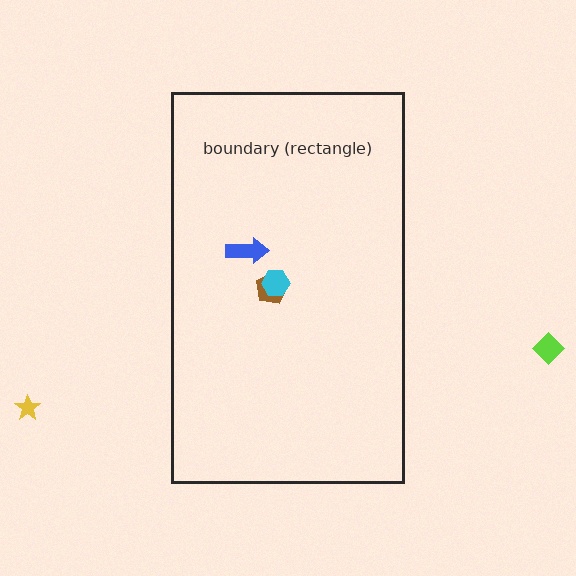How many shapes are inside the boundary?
3 inside, 2 outside.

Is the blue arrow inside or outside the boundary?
Inside.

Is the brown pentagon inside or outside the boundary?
Inside.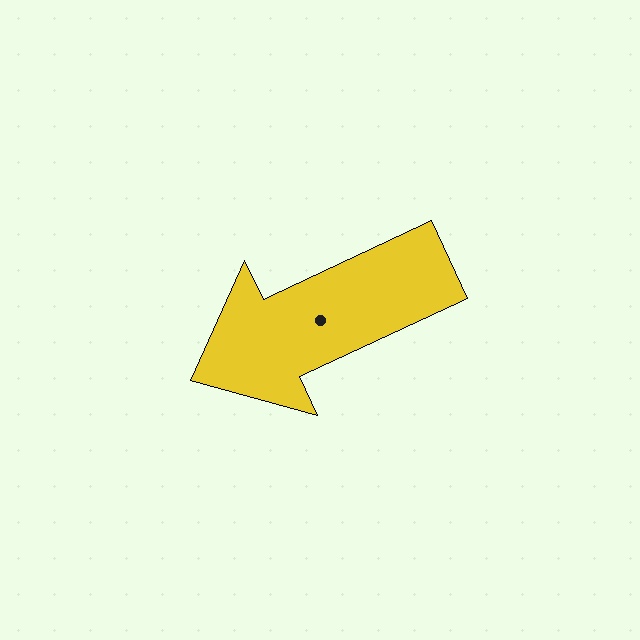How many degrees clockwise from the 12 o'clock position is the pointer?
Approximately 245 degrees.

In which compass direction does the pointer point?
Southwest.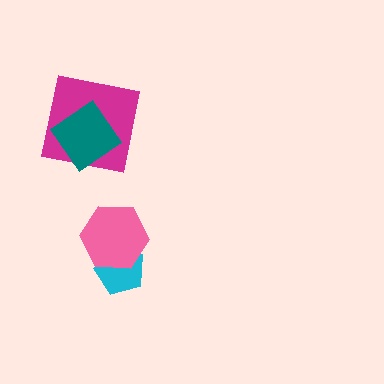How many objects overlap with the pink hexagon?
1 object overlaps with the pink hexagon.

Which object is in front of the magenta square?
The teal diamond is in front of the magenta square.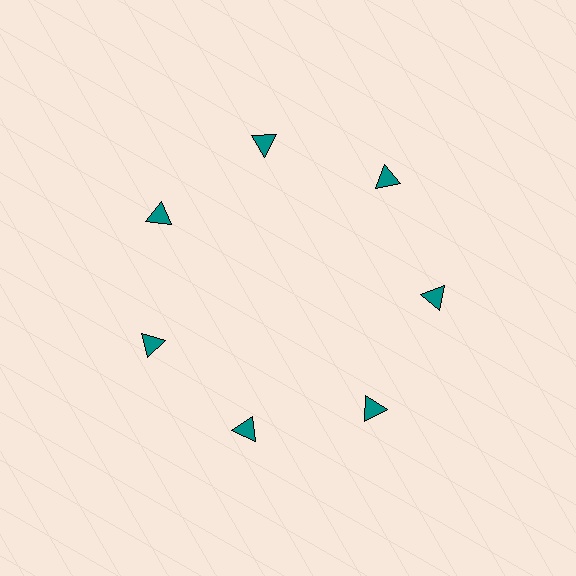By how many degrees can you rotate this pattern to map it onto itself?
The pattern maps onto itself every 51 degrees of rotation.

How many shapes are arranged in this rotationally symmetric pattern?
There are 7 shapes, arranged in 7 groups of 1.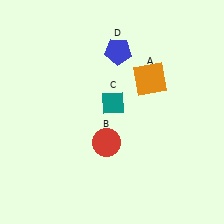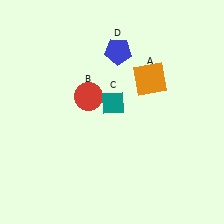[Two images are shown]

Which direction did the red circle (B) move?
The red circle (B) moved up.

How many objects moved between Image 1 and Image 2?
1 object moved between the two images.